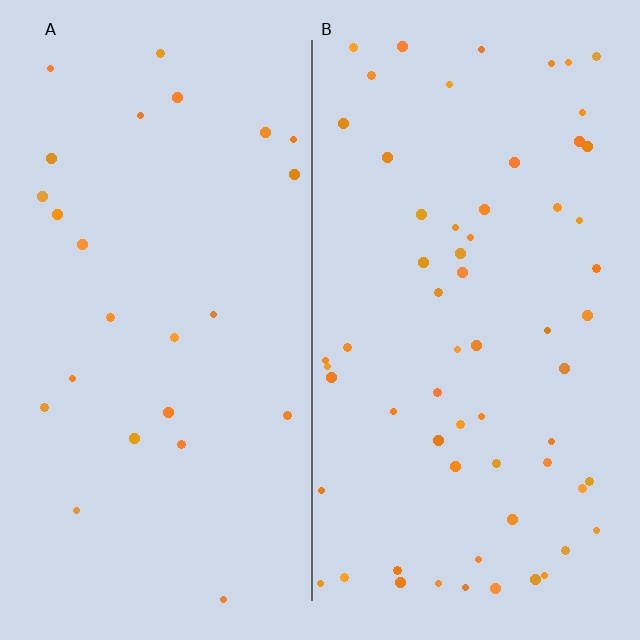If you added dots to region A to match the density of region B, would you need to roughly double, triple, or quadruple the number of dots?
Approximately triple.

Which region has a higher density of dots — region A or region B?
B (the right).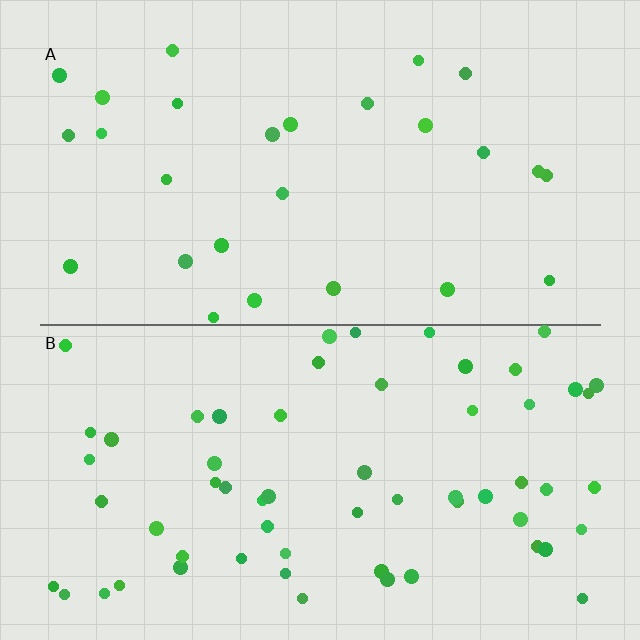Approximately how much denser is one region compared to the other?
Approximately 2.3× — region B over region A.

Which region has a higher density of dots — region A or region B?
B (the bottom).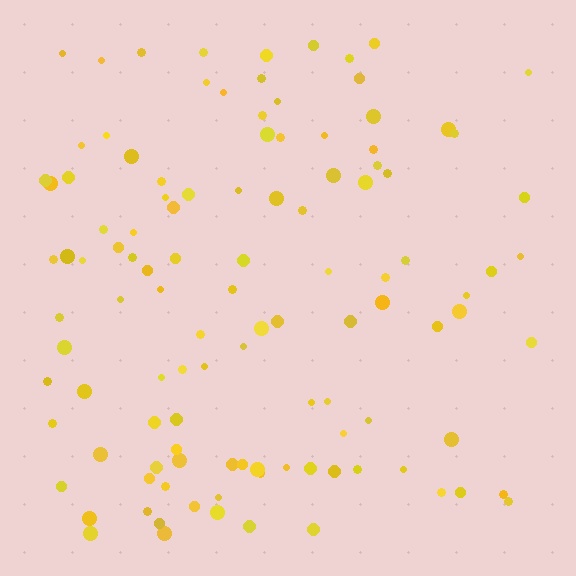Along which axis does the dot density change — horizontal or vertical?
Horizontal.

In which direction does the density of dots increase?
From right to left, with the left side densest.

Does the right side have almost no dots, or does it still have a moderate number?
Still a moderate number, just noticeably fewer than the left.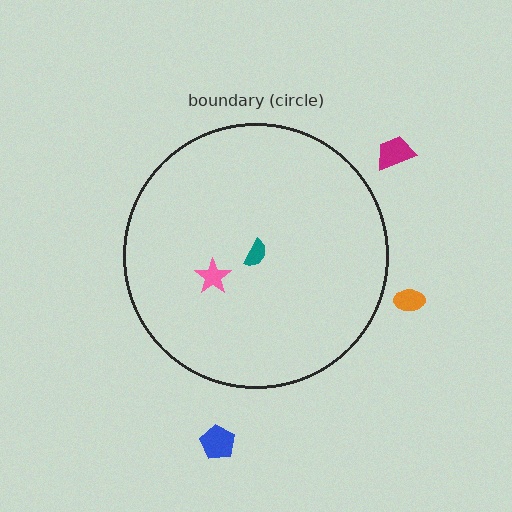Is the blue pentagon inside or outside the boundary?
Outside.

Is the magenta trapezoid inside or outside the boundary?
Outside.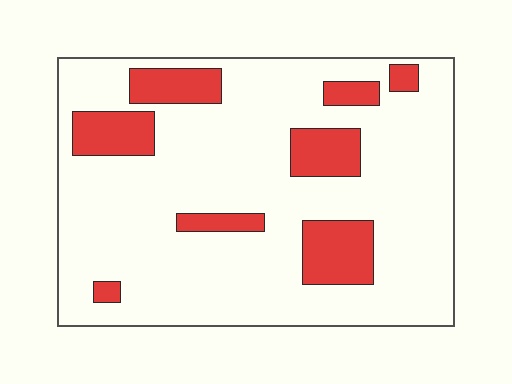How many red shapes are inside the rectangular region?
8.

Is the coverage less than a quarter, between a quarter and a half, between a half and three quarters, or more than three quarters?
Less than a quarter.